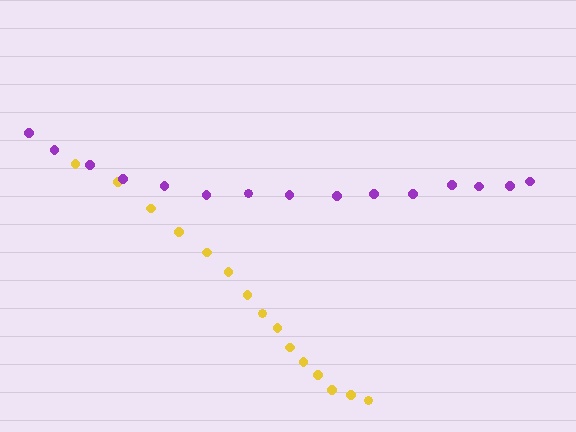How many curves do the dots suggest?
There are 2 distinct paths.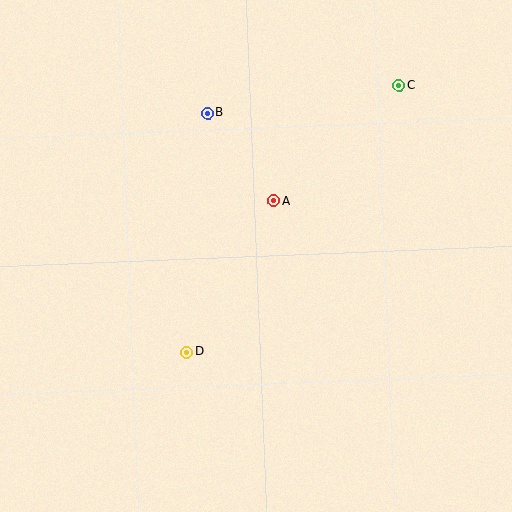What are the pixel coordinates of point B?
Point B is at (207, 113).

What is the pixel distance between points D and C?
The distance between D and C is 341 pixels.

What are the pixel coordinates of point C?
Point C is at (399, 85).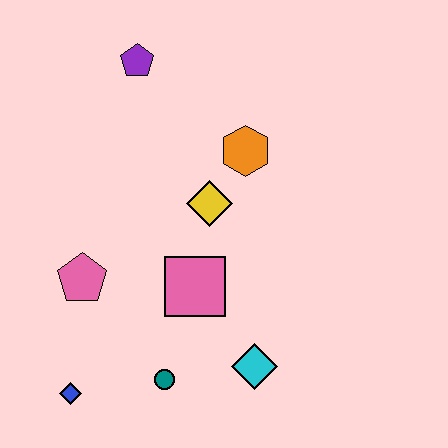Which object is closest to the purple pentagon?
The orange hexagon is closest to the purple pentagon.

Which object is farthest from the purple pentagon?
The blue diamond is farthest from the purple pentagon.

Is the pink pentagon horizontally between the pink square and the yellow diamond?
No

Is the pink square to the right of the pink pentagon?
Yes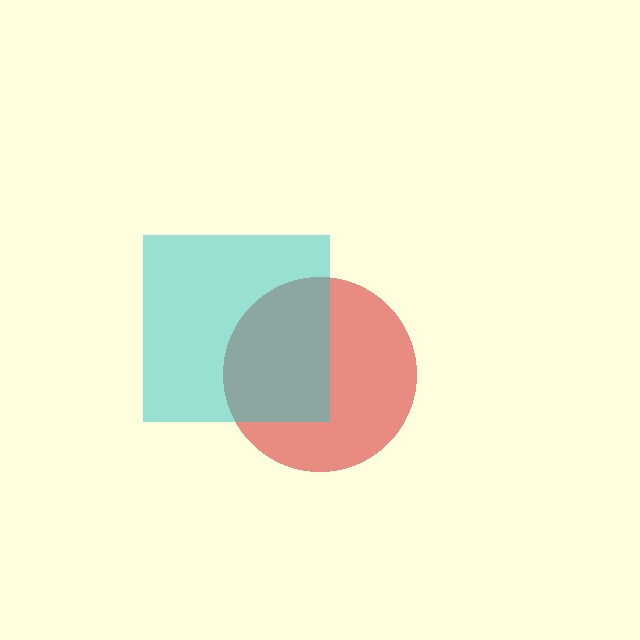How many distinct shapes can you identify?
There are 2 distinct shapes: a red circle, a cyan square.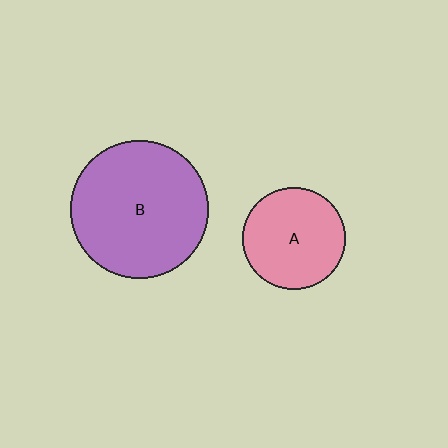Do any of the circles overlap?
No, none of the circles overlap.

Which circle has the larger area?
Circle B (purple).